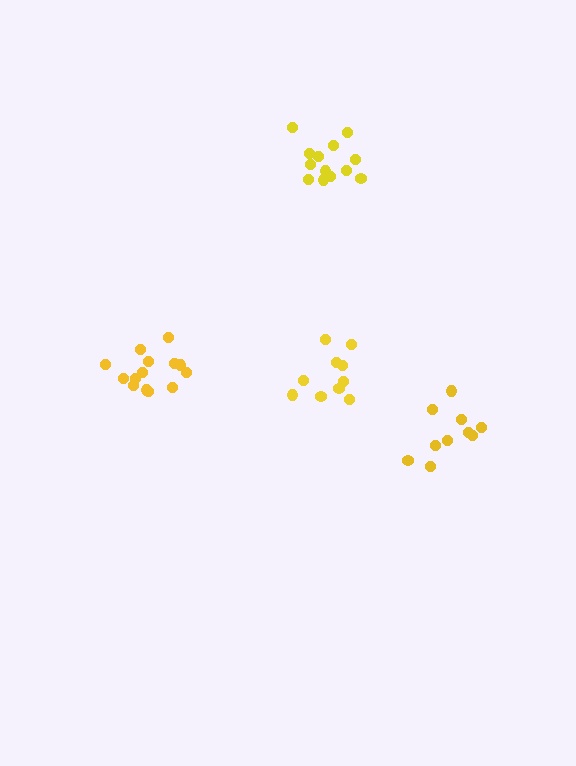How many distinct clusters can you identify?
There are 4 distinct clusters.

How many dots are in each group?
Group 1: 13 dots, Group 2: 10 dots, Group 3: 10 dots, Group 4: 14 dots (47 total).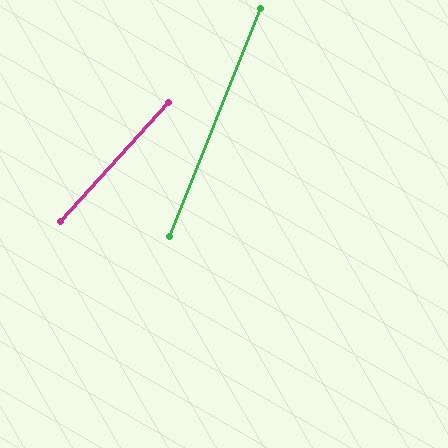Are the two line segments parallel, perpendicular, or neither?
Neither parallel nor perpendicular — they differ by about 21°.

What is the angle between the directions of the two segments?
Approximately 21 degrees.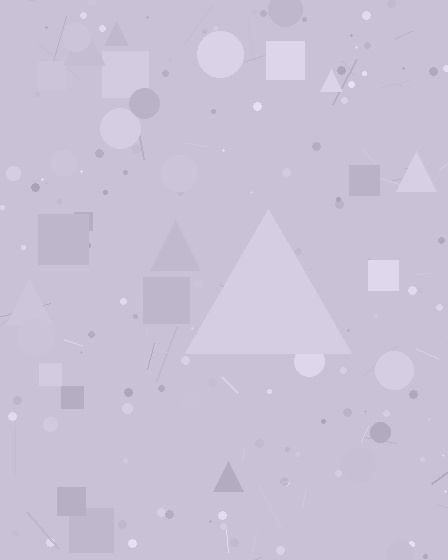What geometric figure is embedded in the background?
A triangle is embedded in the background.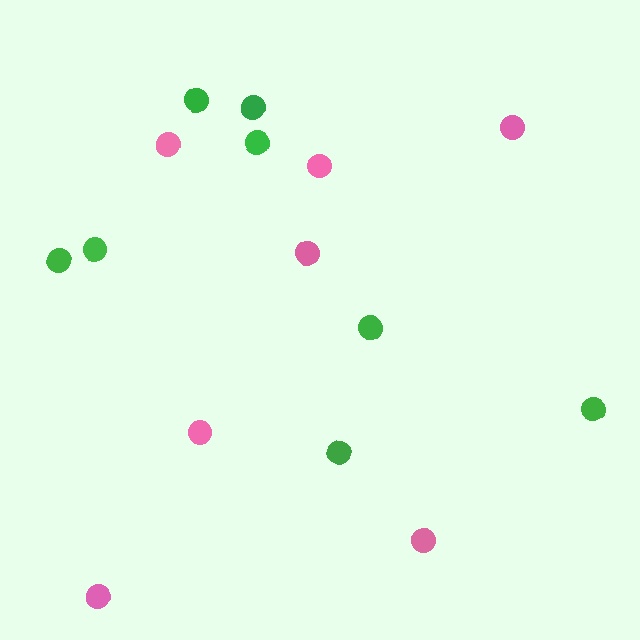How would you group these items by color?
There are 2 groups: one group of green circles (8) and one group of pink circles (7).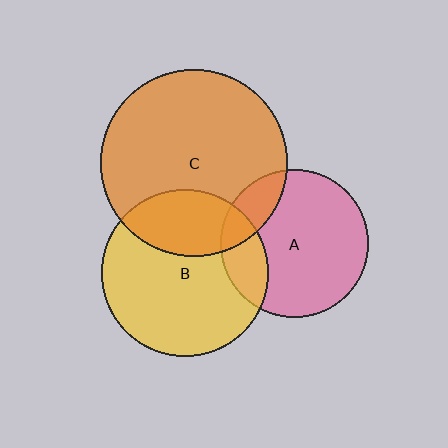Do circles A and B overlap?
Yes.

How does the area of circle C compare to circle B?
Approximately 1.2 times.